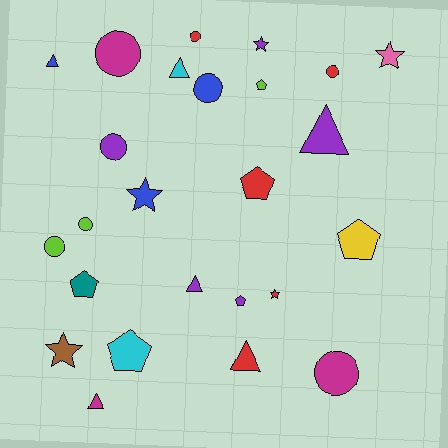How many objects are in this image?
There are 25 objects.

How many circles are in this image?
There are 8 circles.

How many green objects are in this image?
There are no green objects.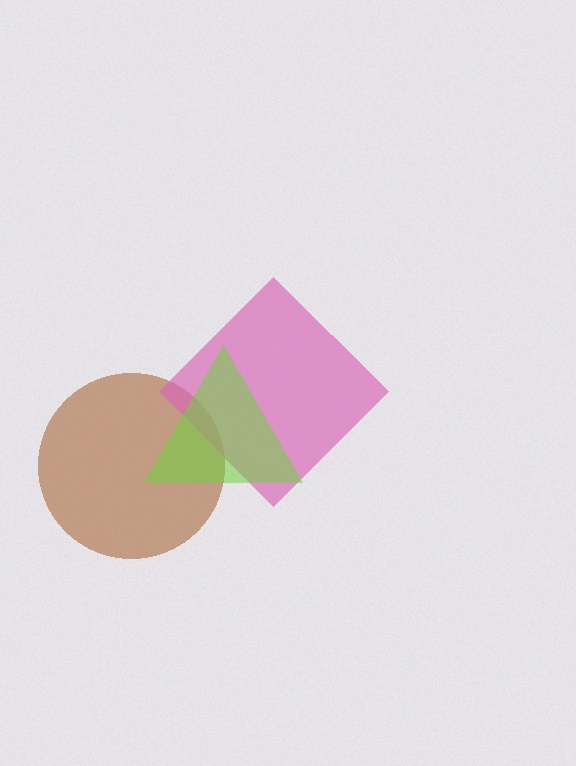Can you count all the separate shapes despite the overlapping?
Yes, there are 3 separate shapes.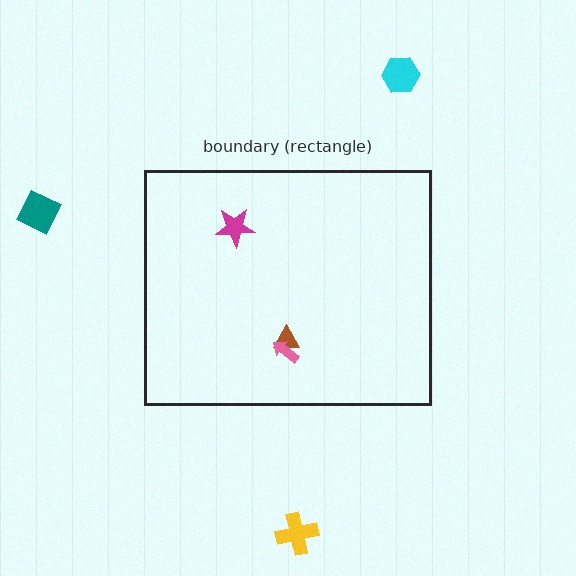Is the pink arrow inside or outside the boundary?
Inside.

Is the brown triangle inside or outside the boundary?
Inside.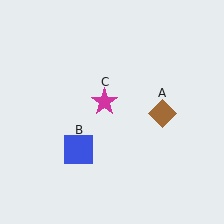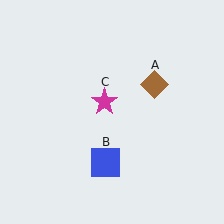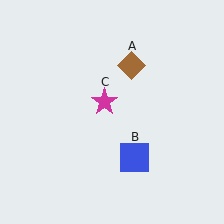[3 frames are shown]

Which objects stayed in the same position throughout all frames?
Magenta star (object C) remained stationary.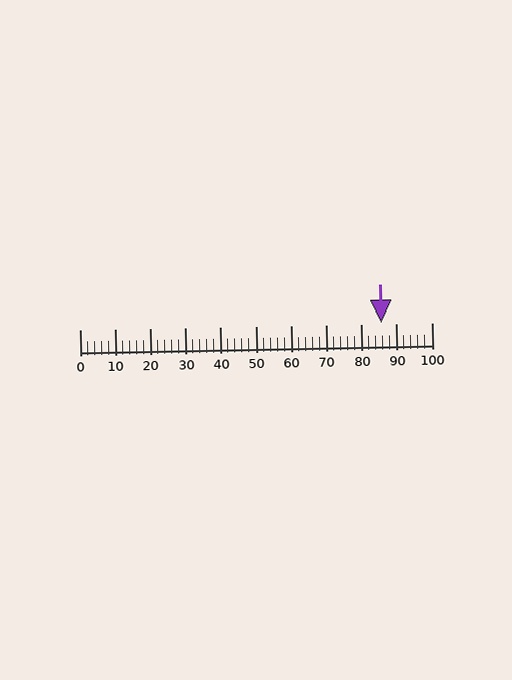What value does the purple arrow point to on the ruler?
The purple arrow points to approximately 86.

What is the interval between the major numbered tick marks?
The major tick marks are spaced 10 units apart.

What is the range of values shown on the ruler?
The ruler shows values from 0 to 100.